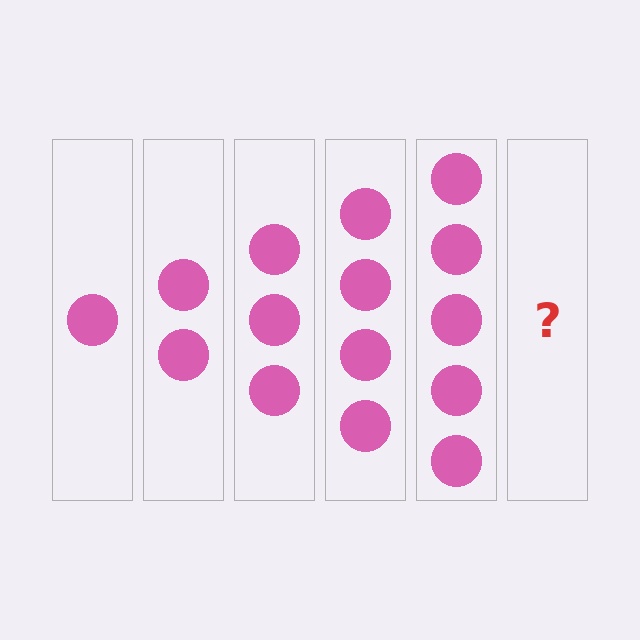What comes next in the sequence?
The next element should be 6 circles.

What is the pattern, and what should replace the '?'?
The pattern is that each step adds one more circle. The '?' should be 6 circles.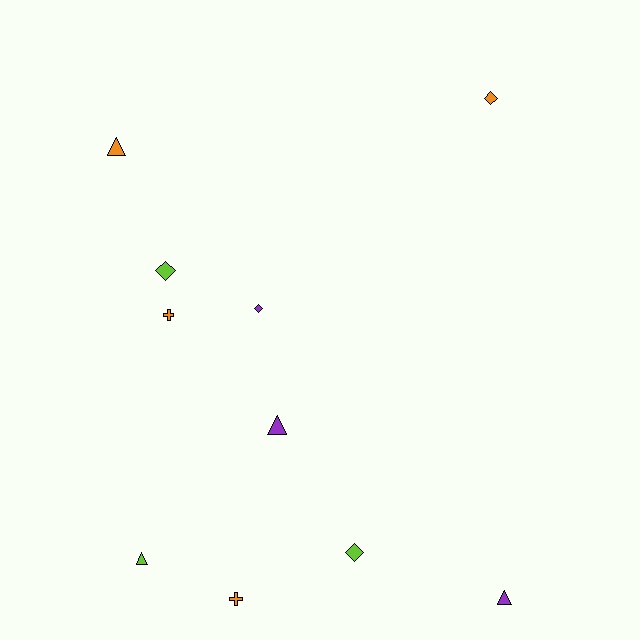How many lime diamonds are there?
There are 2 lime diamonds.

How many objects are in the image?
There are 10 objects.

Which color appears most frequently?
Orange, with 4 objects.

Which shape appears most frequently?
Triangle, with 4 objects.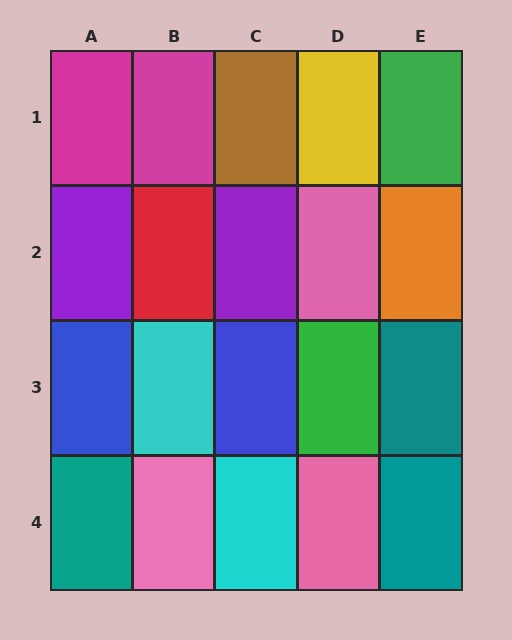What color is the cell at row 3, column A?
Blue.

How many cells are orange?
1 cell is orange.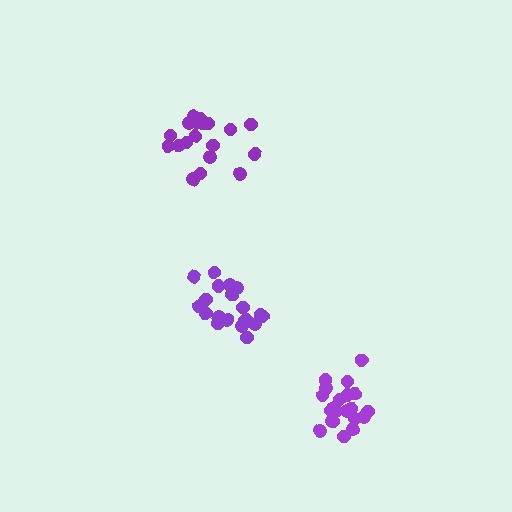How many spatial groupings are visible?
There are 3 spatial groupings.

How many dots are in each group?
Group 1: 21 dots, Group 2: 21 dots, Group 3: 19 dots (61 total).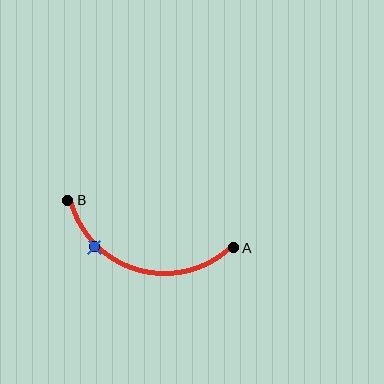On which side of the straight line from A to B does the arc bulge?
The arc bulges below the straight line connecting A and B.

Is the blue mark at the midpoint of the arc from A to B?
No. The blue mark lies on the arc but is closer to endpoint B. The arc midpoint would be at the point on the curve equidistant along the arc from both A and B.